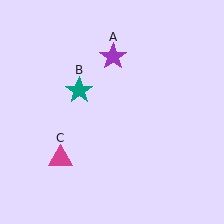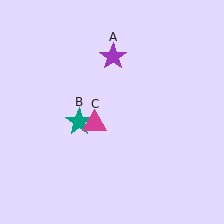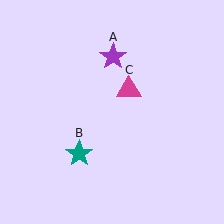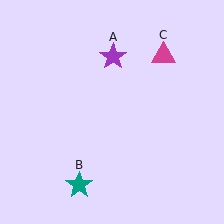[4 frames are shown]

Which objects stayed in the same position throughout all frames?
Purple star (object A) remained stationary.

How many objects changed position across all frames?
2 objects changed position: teal star (object B), magenta triangle (object C).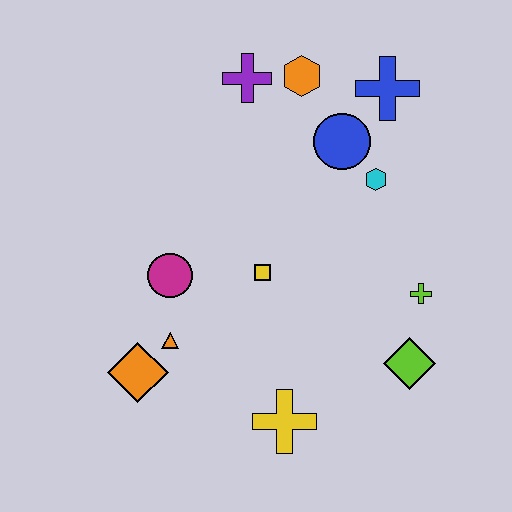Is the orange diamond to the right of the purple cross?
No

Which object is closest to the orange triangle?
The orange diamond is closest to the orange triangle.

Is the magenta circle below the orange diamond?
No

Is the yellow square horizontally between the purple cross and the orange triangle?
No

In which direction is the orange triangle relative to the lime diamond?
The orange triangle is to the left of the lime diamond.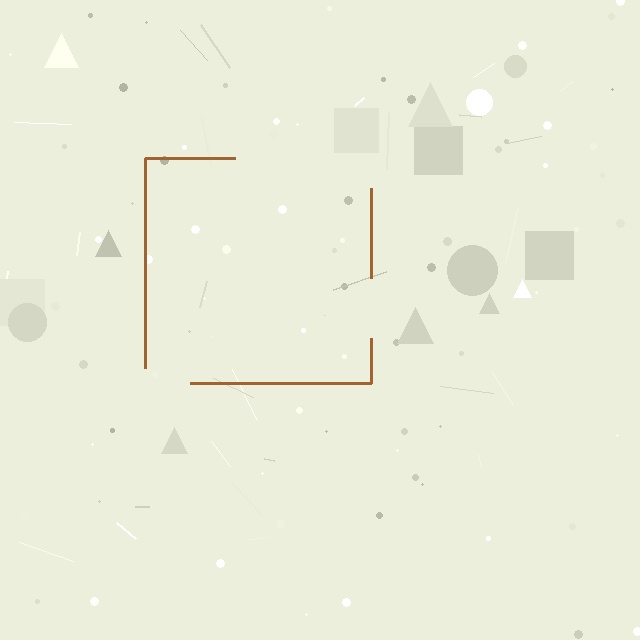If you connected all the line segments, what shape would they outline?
They would outline a square.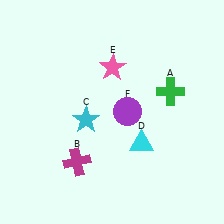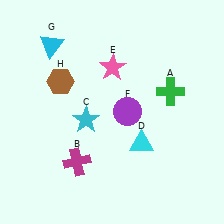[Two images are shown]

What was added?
A cyan triangle (G), a brown hexagon (H) were added in Image 2.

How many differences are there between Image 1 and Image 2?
There are 2 differences between the two images.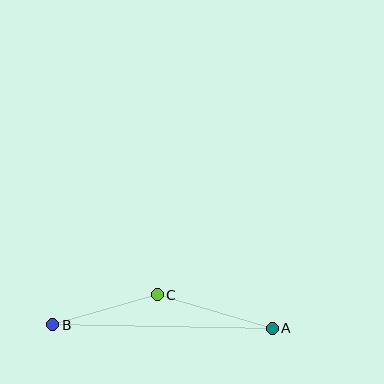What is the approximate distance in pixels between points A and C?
The distance between A and C is approximately 120 pixels.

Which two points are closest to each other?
Points B and C are closest to each other.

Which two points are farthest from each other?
Points A and B are farthest from each other.